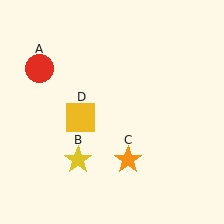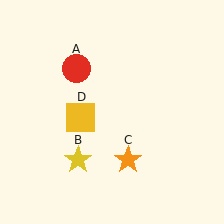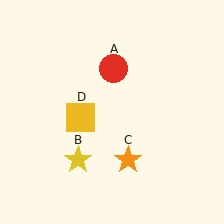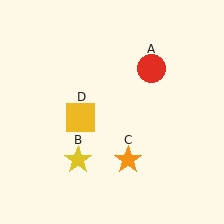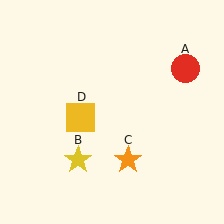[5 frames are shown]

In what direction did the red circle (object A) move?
The red circle (object A) moved right.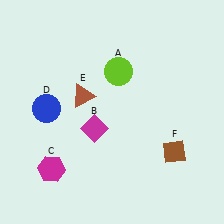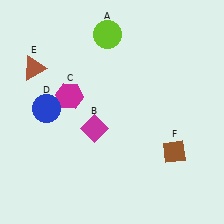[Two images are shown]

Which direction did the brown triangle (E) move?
The brown triangle (E) moved left.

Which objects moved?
The objects that moved are: the lime circle (A), the magenta hexagon (C), the brown triangle (E).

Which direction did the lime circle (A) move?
The lime circle (A) moved up.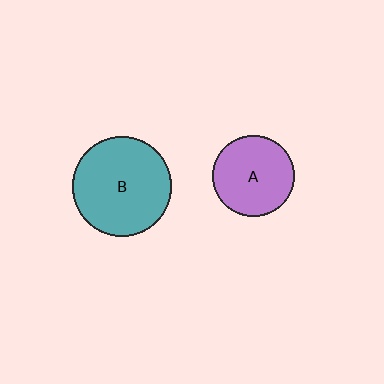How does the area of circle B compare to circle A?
Approximately 1.5 times.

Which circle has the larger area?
Circle B (teal).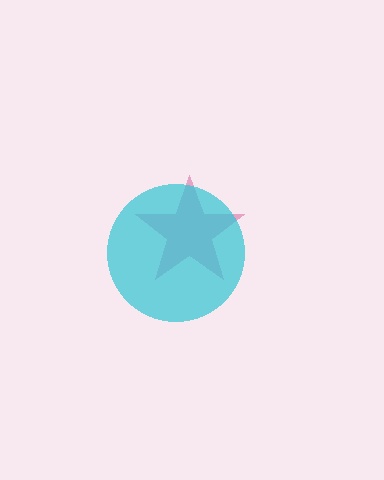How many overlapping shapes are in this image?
There are 2 overlapping shapes in the image.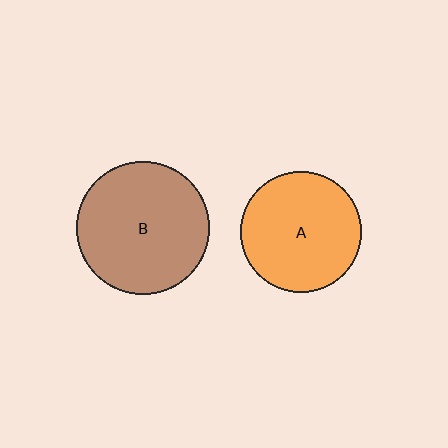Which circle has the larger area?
Circle B (brown).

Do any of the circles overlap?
No, none of the circles overlap.